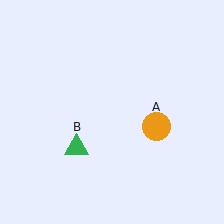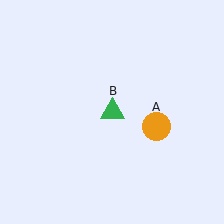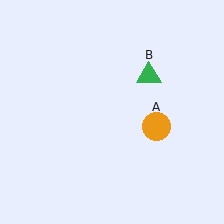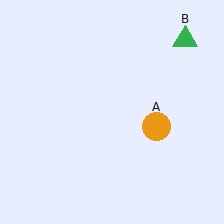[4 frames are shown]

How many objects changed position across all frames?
1 object changed position: green triangle (object B).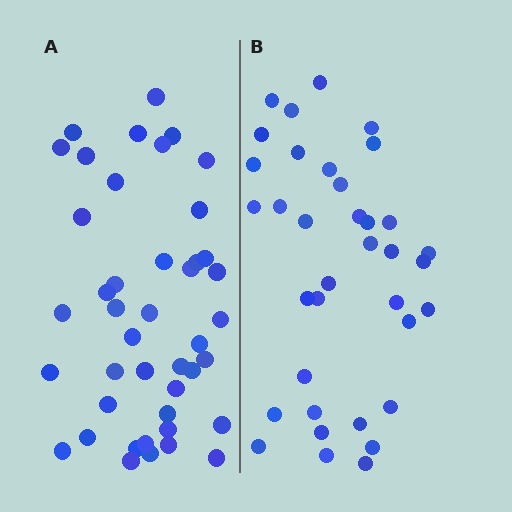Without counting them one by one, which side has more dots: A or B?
Region A (the left region) has more dots.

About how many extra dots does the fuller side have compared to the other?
Region A has roughly 8 or so more dots than region B.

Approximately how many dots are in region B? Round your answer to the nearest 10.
About 40 dots. (The exact count is 36, which rounds to 40.)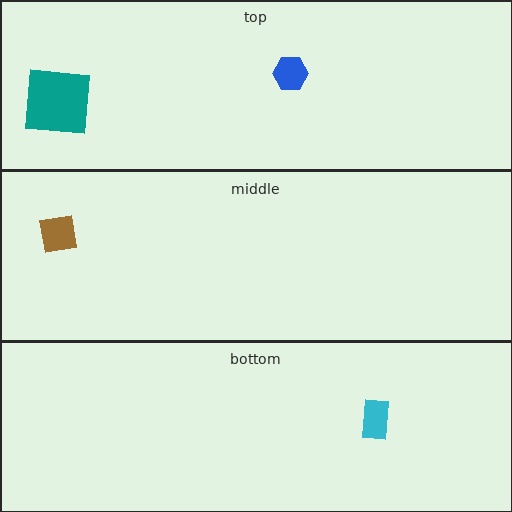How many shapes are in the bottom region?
1.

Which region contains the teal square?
The top region.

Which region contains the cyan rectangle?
The bottom region.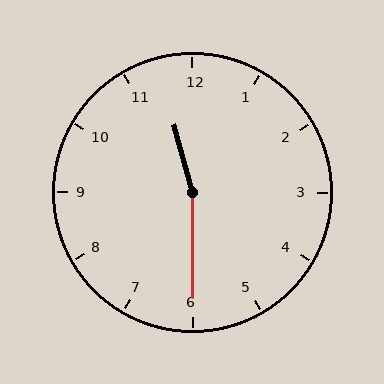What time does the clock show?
11:30.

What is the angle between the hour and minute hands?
Approximately 165 degrees.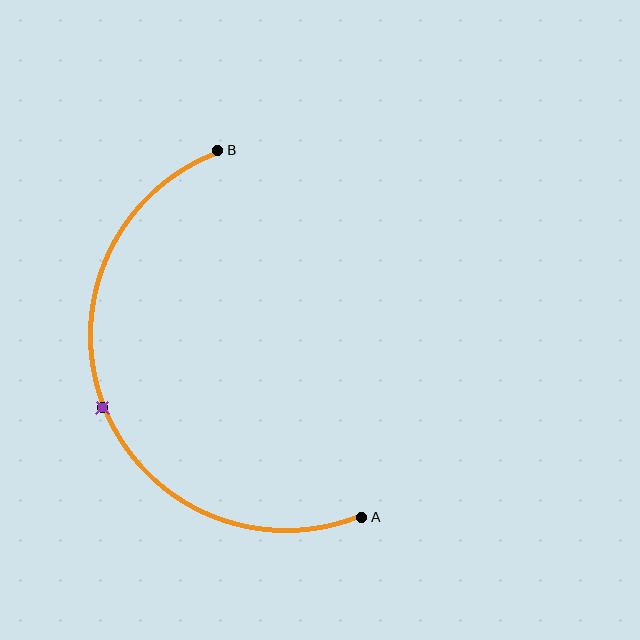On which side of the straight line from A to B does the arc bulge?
The arc bulges to the left of the straight line connecting A and B.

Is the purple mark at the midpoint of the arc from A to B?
Yes. The purple mark lies on the arc at equal arc-length from both A and B — it is the arc midpoint.